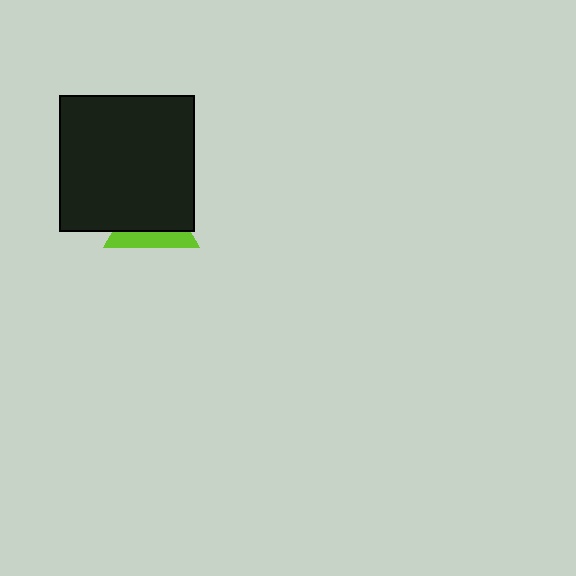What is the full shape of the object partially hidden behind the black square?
The partially hidden object is a lime triangle.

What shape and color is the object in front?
The object in front is a black square.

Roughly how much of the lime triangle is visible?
A small part of it is visible (roughly 34%).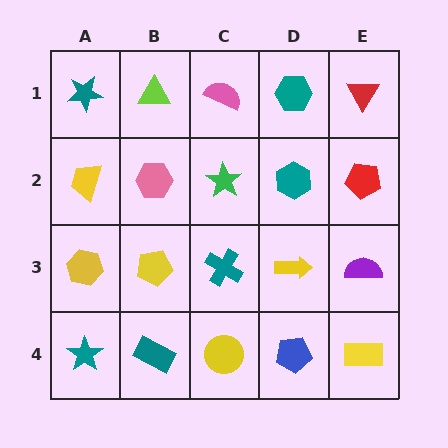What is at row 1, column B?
A lime triangle.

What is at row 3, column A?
A yellow hexagon.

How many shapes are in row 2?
5 shapes.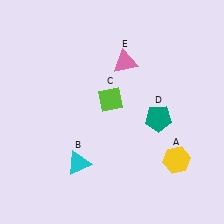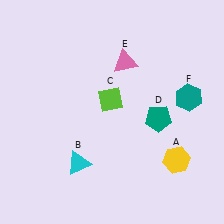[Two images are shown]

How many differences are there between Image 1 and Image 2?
There is 1 difference between the two images.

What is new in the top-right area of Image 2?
A teal hexagon (F) was added in the top-right area of Image 2.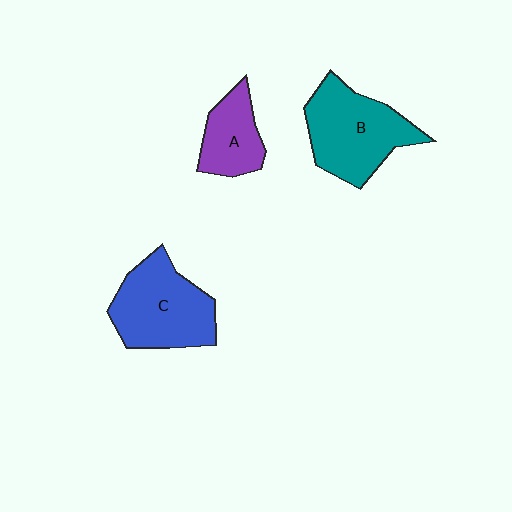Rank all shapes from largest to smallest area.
From largest to smallest: B (teal), C (blue), A (purple).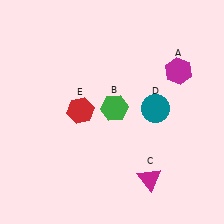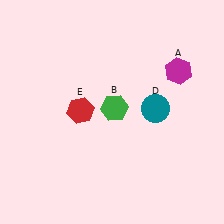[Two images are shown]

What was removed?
The magenta triangle (C) was removed in Image 2.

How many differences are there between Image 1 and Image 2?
There is 1 difference between the two images.